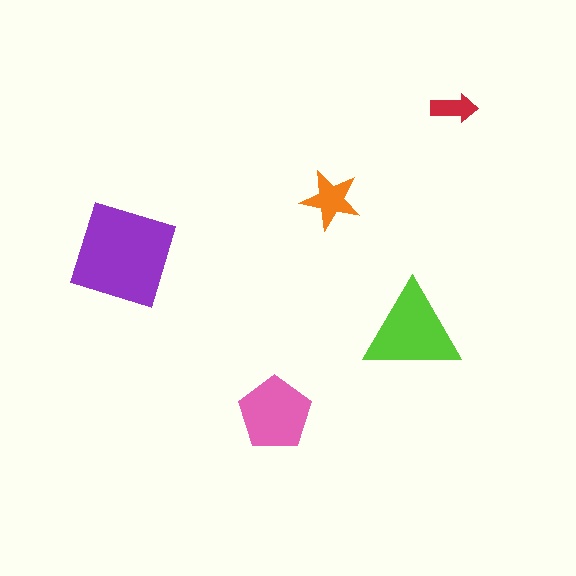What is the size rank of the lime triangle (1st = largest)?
2nd.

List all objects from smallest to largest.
The red arrow, the orange star, the pink pentagon, the lime triangle, the purple diamond.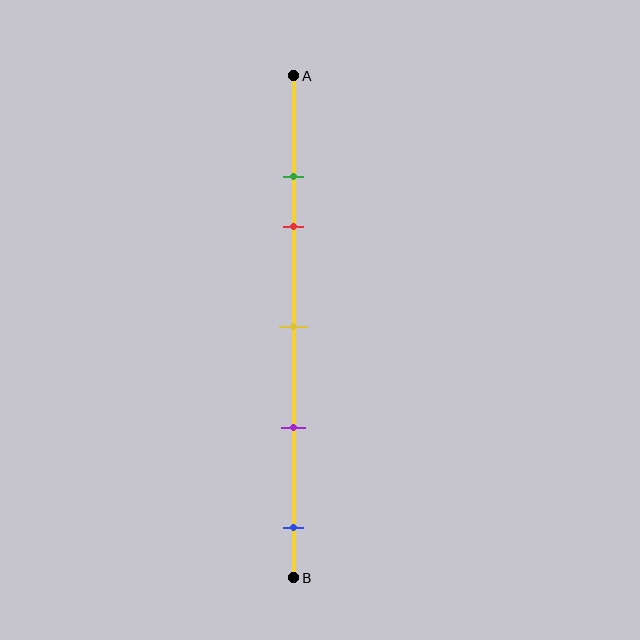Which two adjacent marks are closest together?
The green and red marks are the closest adjacent pair.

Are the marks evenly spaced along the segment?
No, the marks are not evenly spaced.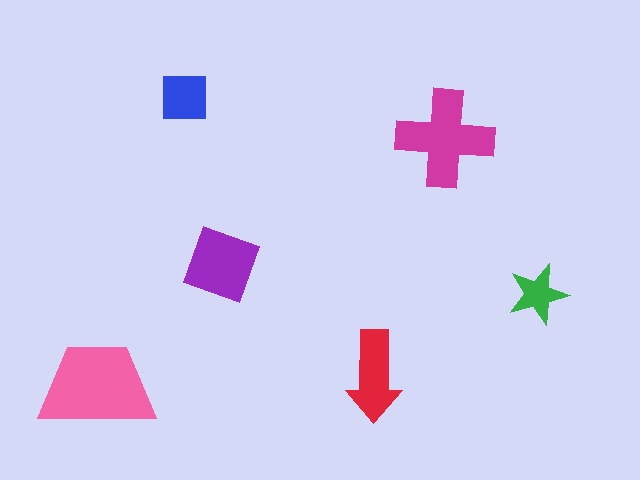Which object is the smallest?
The green star.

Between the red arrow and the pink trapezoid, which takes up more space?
The pink trapezoid.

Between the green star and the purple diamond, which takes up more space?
The purple diamond.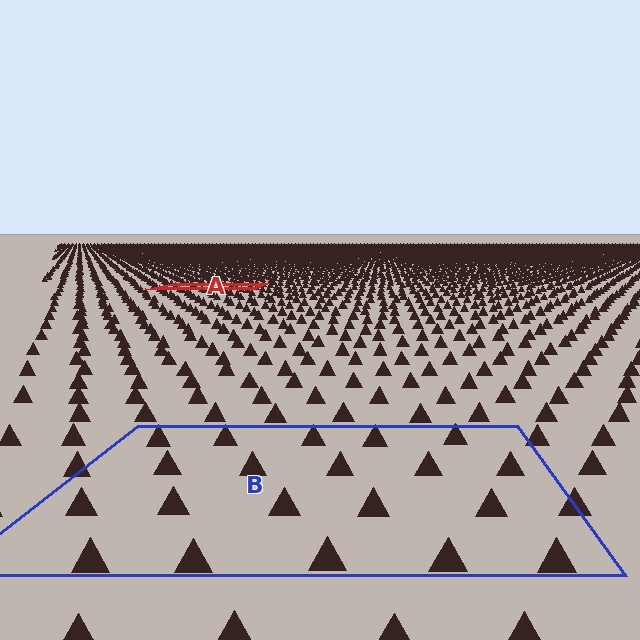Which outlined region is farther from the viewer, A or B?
Region A is farther from the viewer — the texture elements inside it appear smaller and more densely packed.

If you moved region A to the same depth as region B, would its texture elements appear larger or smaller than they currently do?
They would appear larger. At a closer depth, the same texture elements are projected at a bigger on-screen size.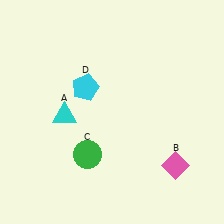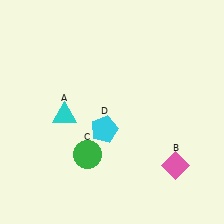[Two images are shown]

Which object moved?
The cyan pentagon (D) moved down.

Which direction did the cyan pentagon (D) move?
The cyan pentagon (D) moved down.